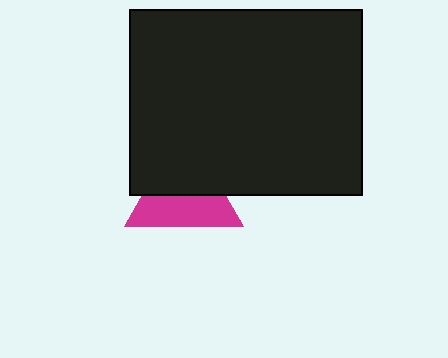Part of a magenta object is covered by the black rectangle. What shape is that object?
It is a triangle.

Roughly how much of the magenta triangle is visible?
About half of it is visible (roughly 52%).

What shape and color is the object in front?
The object in front is a black rectangle.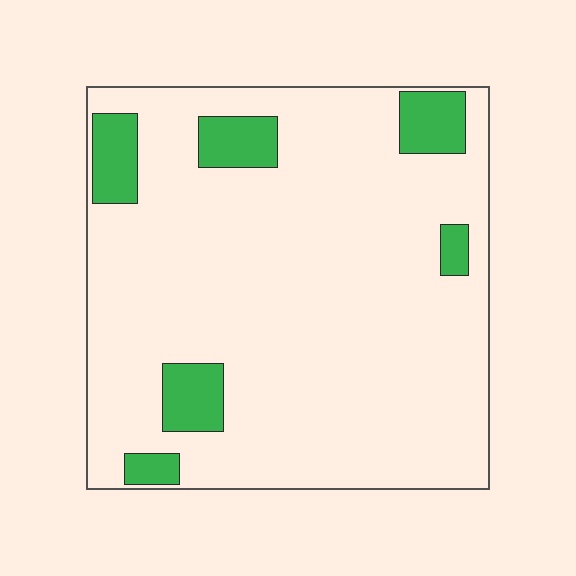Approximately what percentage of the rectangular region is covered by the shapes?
Approximately 10%.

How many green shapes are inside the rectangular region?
6.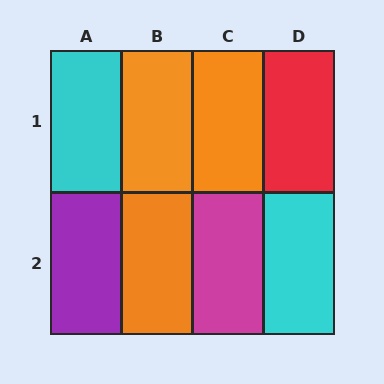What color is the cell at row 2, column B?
Orange.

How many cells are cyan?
2 cells are cyan.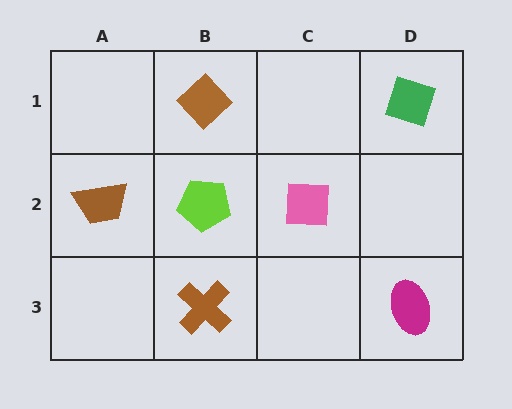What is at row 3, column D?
A magenta ellipse.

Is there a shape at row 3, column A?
No, that cell is empty.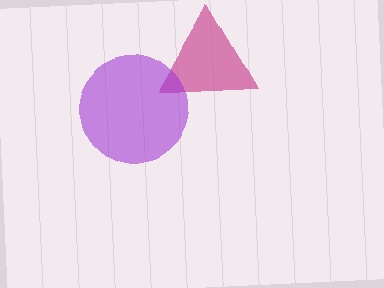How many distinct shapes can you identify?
There are 2 distinct shapes: a magenta triangle, a purple circle.